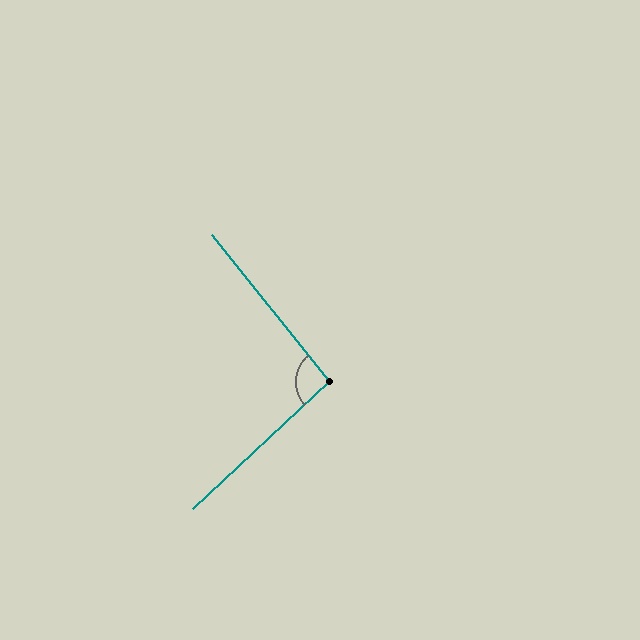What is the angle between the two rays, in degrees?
Approximately 95 degrees.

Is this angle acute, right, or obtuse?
It is approximately a right angle.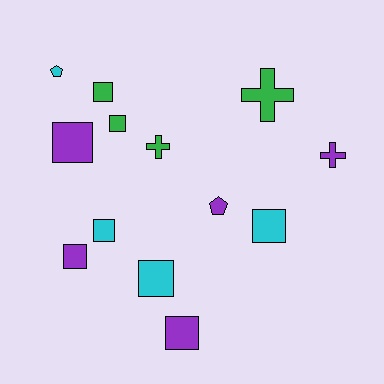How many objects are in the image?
There are 13 objects.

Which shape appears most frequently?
Square, with 8 objects.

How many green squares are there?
There are 2 green squares.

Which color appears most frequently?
Purple, with 5 objects.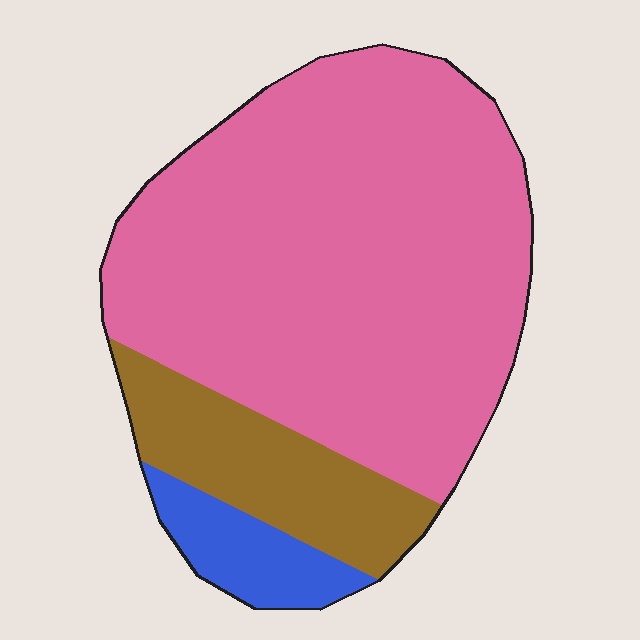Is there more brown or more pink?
Pink.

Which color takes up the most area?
Pink, at roughly 75%.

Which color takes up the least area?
Blue, at roughly 10%.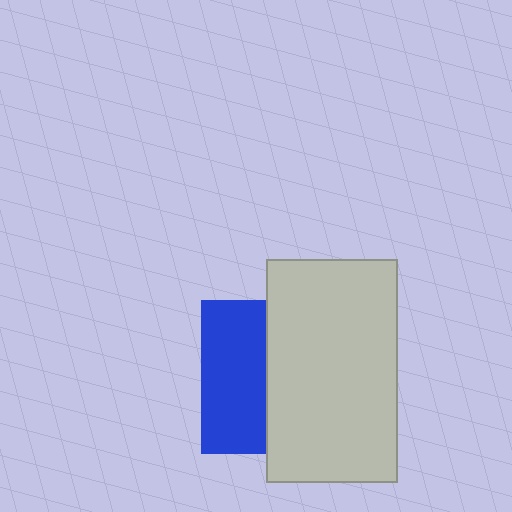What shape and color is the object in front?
The object in front is a light gray rectangle.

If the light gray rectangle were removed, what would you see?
You would see the complete blue square.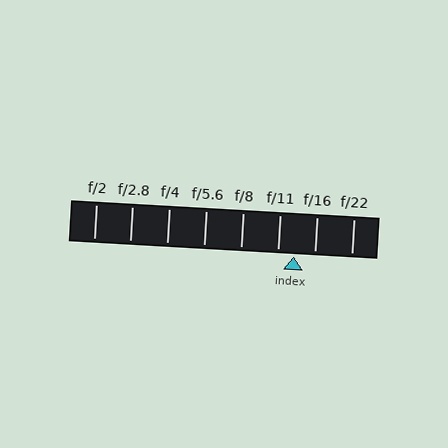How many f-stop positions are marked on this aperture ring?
There are 8 f-stop positions marked.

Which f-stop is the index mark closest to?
The index mark is closest to f/11.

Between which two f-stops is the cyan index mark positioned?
The index mark is between f/11 and f/16.